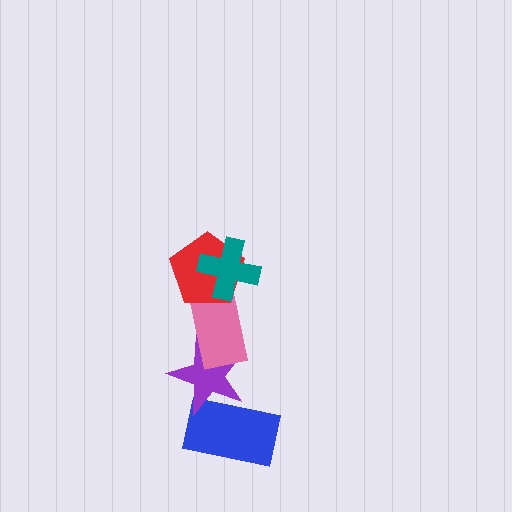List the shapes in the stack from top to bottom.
From top to bottom: the teal cross, the red pentagon, the pink rectangle, the purple star, the blue rectangle.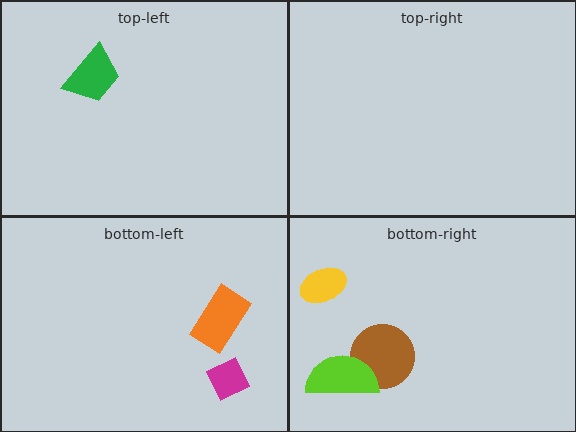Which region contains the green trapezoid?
The top-left region.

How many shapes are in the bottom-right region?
3.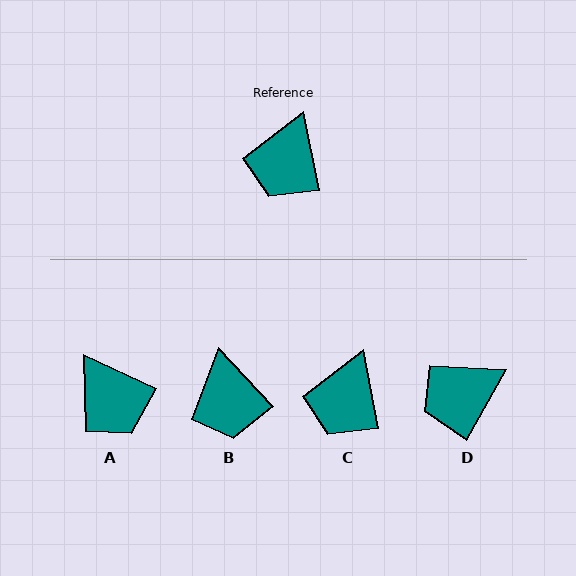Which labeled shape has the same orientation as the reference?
C.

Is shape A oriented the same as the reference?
No, it is off by about 53 degrees.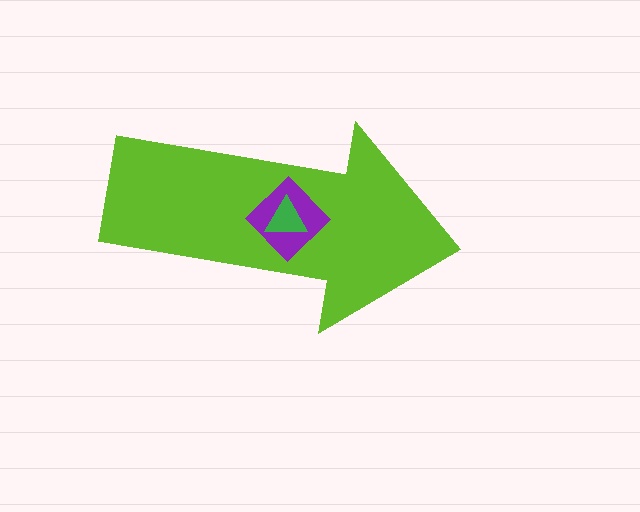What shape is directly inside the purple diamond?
The green triangle.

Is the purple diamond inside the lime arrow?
Yes.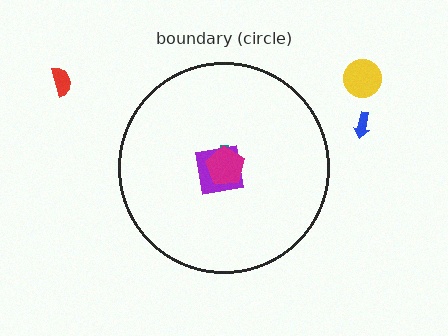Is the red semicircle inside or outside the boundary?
Outside.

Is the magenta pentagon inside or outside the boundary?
Inside.